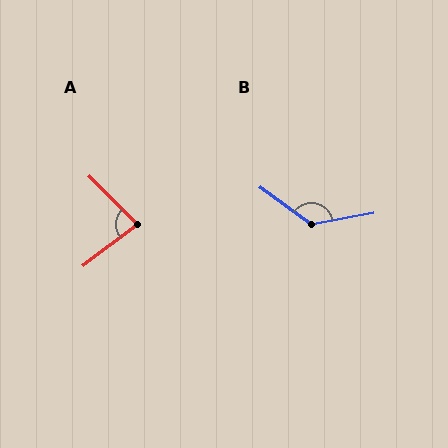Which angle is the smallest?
A, at approximately 82 degrees.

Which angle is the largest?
B, at approximately 134 degrees.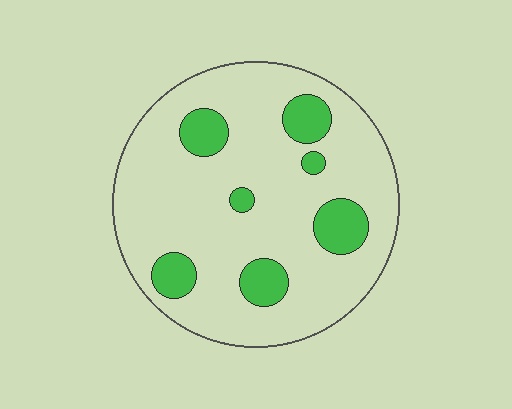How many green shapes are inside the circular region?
7.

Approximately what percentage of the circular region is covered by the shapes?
Approximately 15%.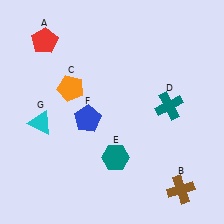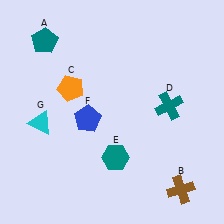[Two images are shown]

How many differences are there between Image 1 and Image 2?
There is 1 difference between the two images.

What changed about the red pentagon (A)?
In Image 1, A is red. In Image 2, it changed to teal.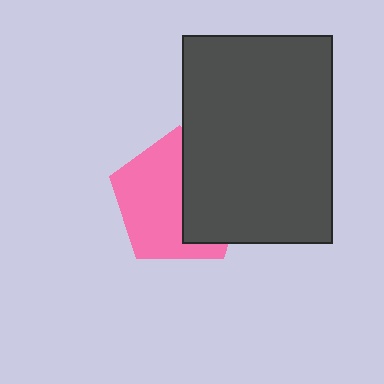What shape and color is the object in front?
The object in front is a dark gray rectangle.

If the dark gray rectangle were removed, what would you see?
You would see the complete pink pentagon.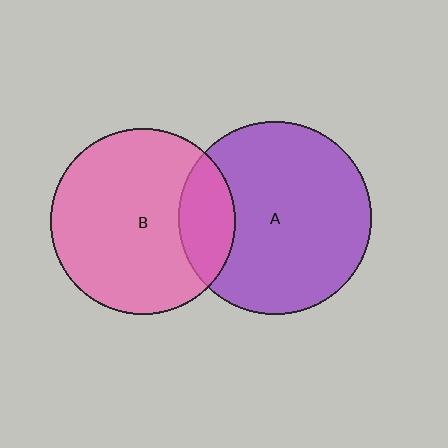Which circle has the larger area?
Circle A (purple).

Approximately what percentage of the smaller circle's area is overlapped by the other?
Approximately 20%.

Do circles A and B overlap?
Yes.